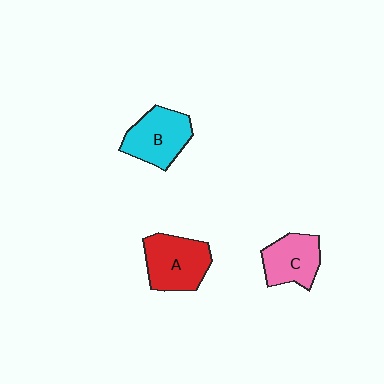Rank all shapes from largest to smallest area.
From largest to smallest: A (red), B (cyan), C (pink).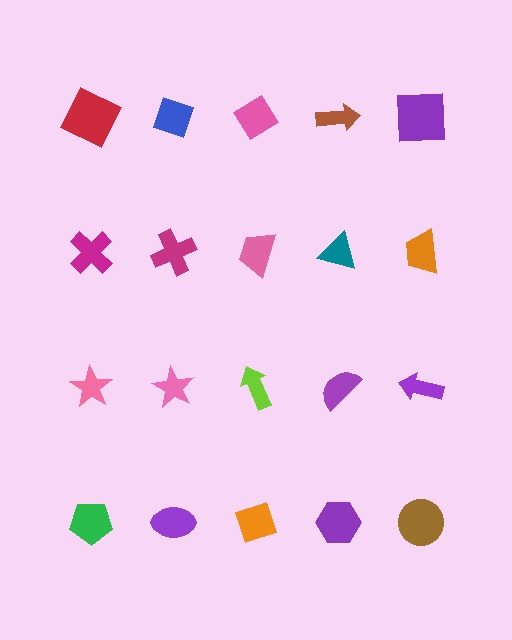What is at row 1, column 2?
A blue diamond.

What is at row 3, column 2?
A pink star.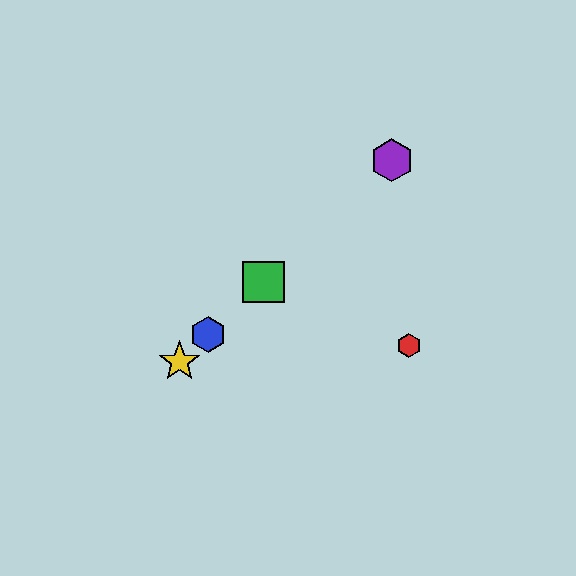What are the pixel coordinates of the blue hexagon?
The blue hexagon is at (208, 334).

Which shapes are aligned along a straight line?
The blue hexagon, the green square, the yellow star, the purple hexagon are aligned along a straight line.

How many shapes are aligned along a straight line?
4 shapes (the blue hexagon, the green square, the yellow star, the purple hexagon) are aligned along a straight line.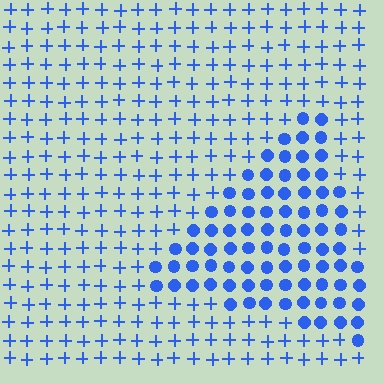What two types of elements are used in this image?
The image uses circles inside the triangle region and plus signs outside it.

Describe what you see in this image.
The image is filled with small blue elements arranged in a uniform grid. A triangle-shaped region contains circles, while the surrounding area contains plus signs. The boundary is defined purely by the change in element shape.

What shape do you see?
I see a triangle.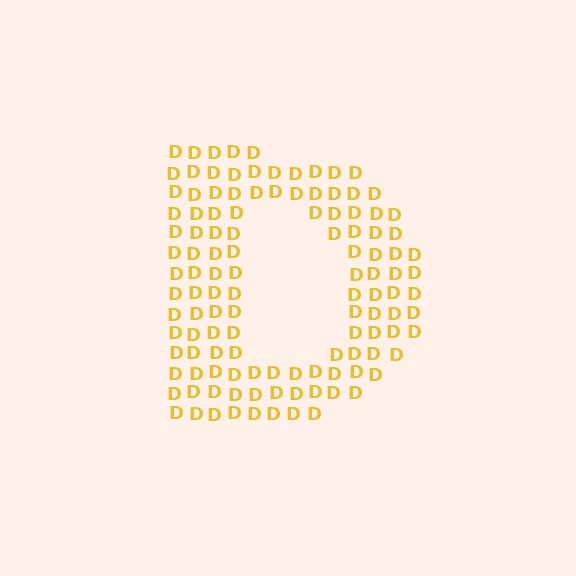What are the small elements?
The small elements are letter D's.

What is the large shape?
The large shape is the letter D.